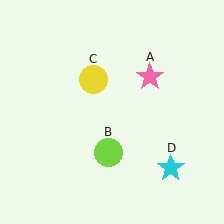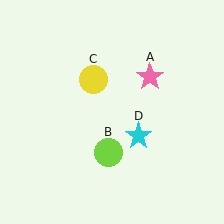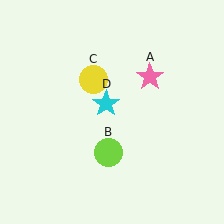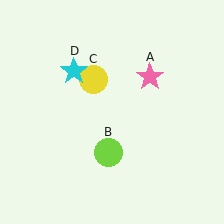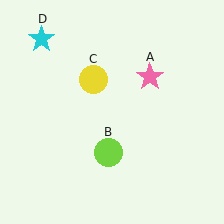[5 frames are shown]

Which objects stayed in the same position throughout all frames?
Pink star (object A) and lime circle (object B) and yellow circle (object C) remained stationary.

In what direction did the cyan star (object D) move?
The cyan star (object D) moved up and to the left.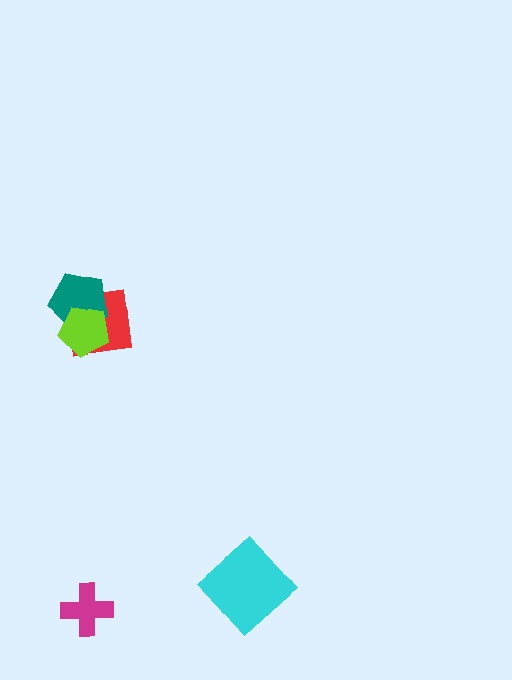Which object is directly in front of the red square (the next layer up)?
The teal pentagon is directly in front of the red square.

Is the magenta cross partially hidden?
No, no other shape covers it.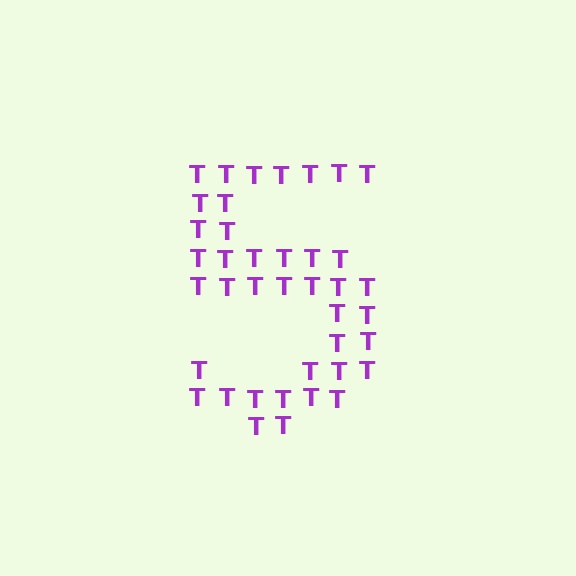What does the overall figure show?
The overall figure shows the digit 5.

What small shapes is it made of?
It is made of small letter T's.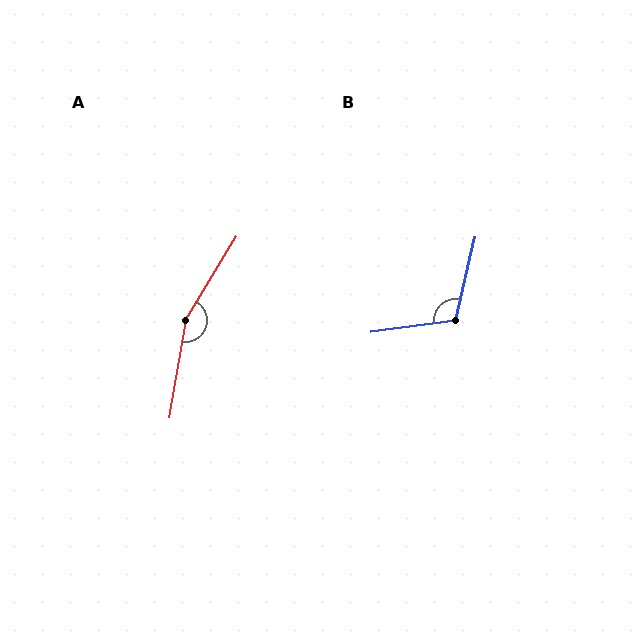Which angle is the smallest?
B, at approximately 111 degrees.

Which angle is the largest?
A, at approximately 158 degrees.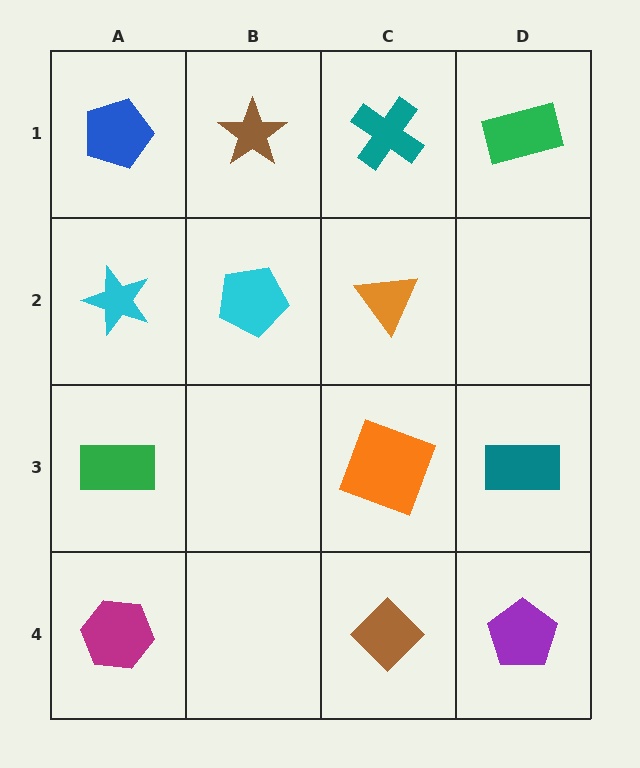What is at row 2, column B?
A cyan pentagon.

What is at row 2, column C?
An orange triangle.